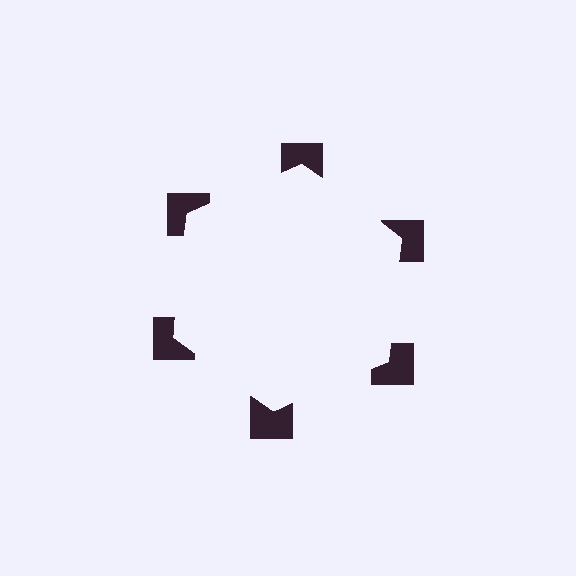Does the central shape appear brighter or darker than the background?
It typically appears slightly brighter than the background, even though no actual brightness change is drawn.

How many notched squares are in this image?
There are 6 — one at each vertex of the illusory hexagon.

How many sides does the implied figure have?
6 sides.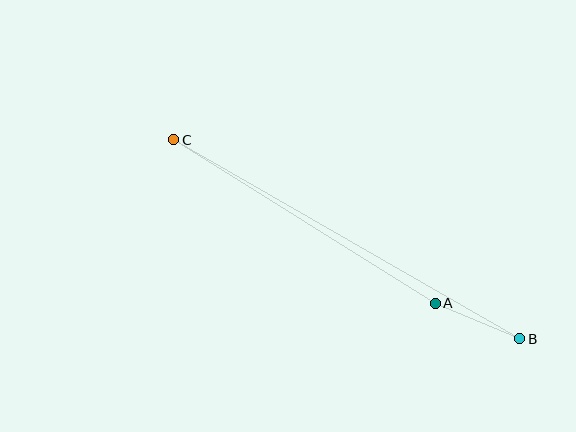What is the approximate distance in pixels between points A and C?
The distance between A and C is approximately 308 pixels.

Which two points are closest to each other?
Points A and B are closest to each other.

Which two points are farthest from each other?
Points B and C are farthest from each other.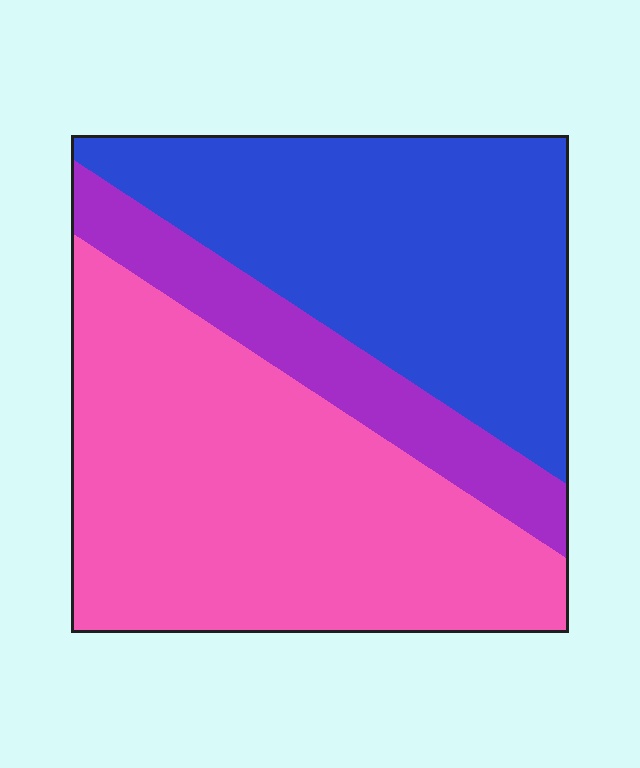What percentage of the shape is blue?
Blue takes up between a quarter and a half of the shape.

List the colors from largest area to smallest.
From largest to smallest: pink, blue, purple.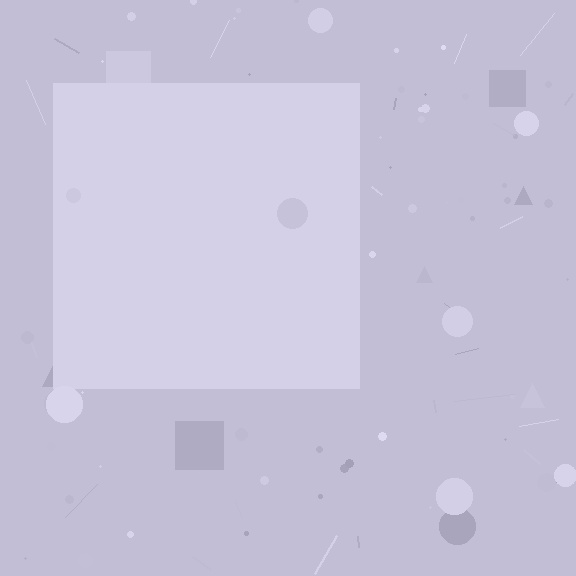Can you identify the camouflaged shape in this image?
The camouflaged shape is a square.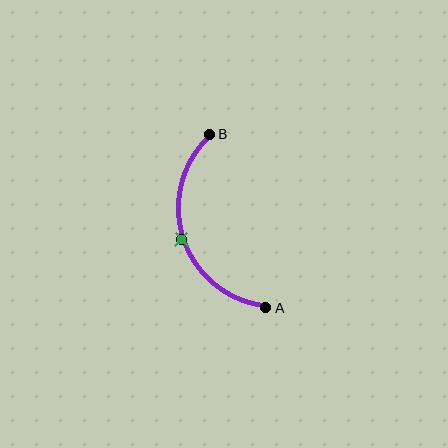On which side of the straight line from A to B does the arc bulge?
The arc bulges to the left of the straight line connecting A and B.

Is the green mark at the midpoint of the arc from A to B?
Yes. The green mark lies on the arc at equal arc-length from both A and B — it is the arc midpoint.